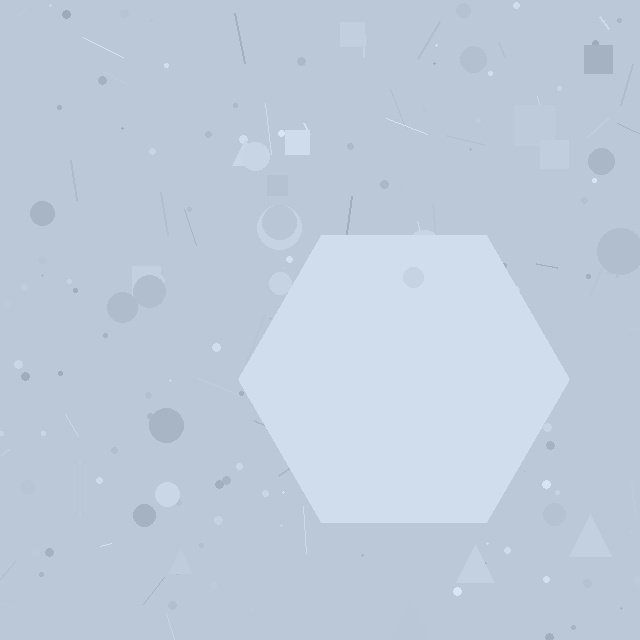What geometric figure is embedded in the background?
A hexagon is embedded in the background.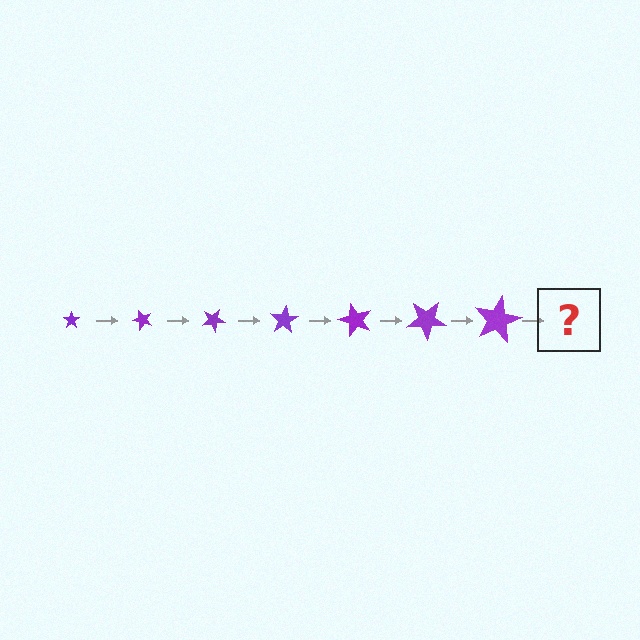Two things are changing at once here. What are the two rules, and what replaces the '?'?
The two rules are that the star grows larger each step and it rotates 50 degrees each step. The '?' should be a star, larger than the previous one and rotated 350 degrees from the start.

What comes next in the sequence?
The next element should be a star, larger than the previous one and rotated 350 degrees from the start.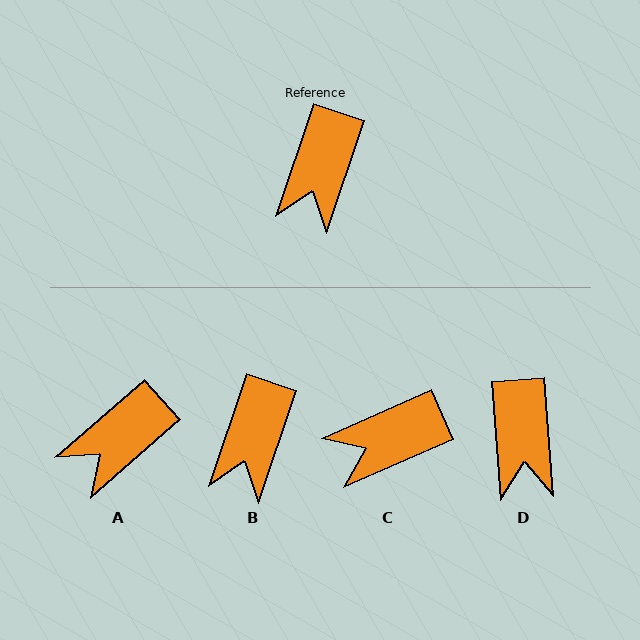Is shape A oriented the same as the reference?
No, it is off by about 30 degrees.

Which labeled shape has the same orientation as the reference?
B.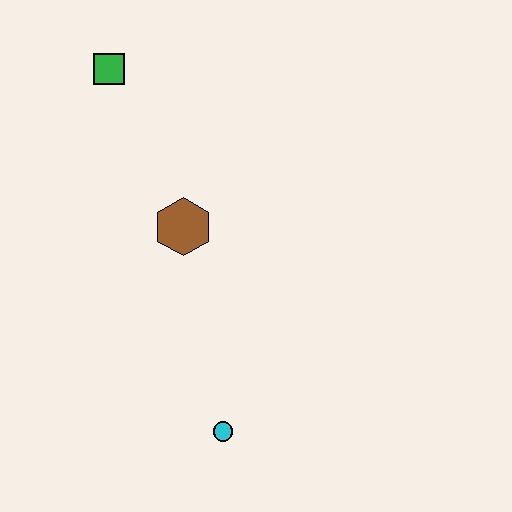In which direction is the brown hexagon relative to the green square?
The brown hexagon is below the green square.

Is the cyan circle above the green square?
No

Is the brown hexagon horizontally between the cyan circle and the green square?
Yes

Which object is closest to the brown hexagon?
The green square is closest to the brown hexagon.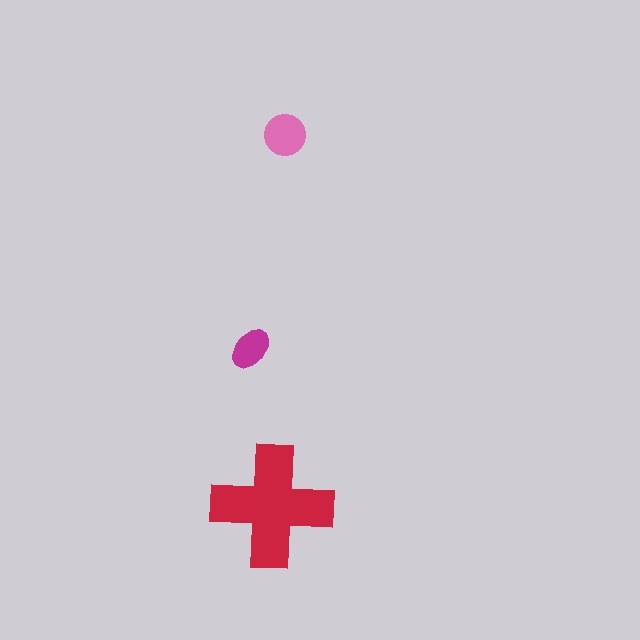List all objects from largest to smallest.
The red cross, the pink circle, the magenta ellipse.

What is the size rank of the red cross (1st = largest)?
1st.